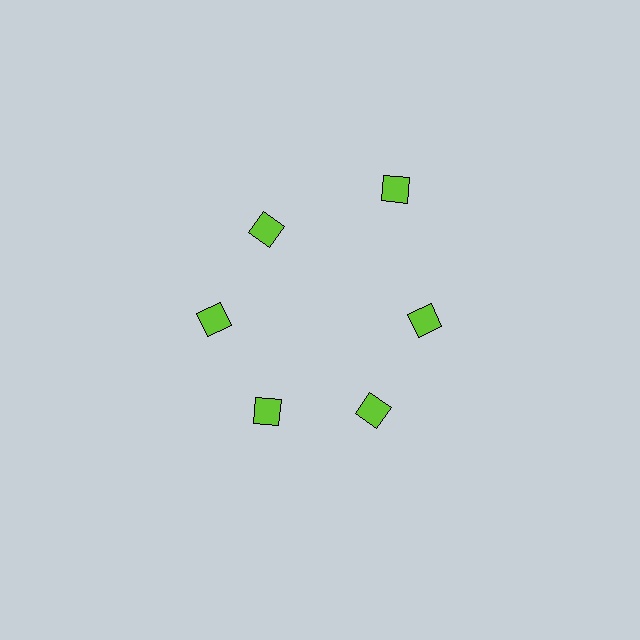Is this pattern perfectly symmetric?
No. The 6 lime diamonds are arranged in a ring, but one element near the 1 o'clock position is pushed outward from the center, breaking the 6-fold rotational symmetry.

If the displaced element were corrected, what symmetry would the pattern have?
It would have 6-fold rotational symmetry — the pattern would map onto itself every 60 degrees.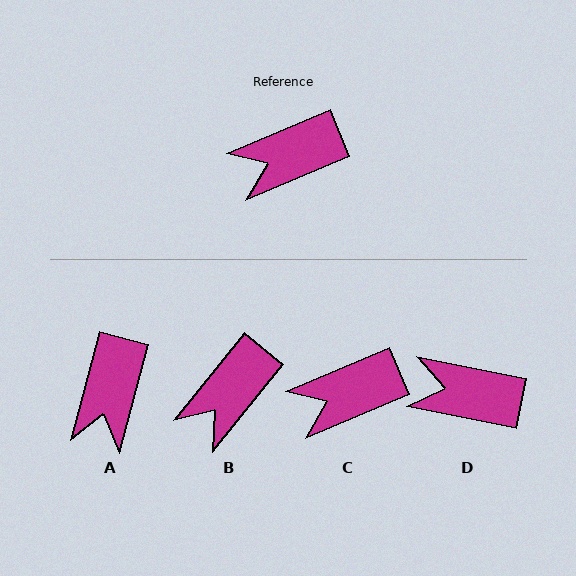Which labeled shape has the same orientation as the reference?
C.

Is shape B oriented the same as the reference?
No, it is off by about 28 degrees.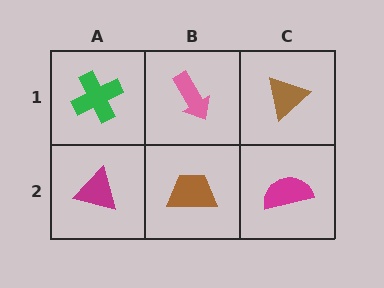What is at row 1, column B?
A pink arrow.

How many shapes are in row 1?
3 shapes.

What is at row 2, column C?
A magenta semicircle.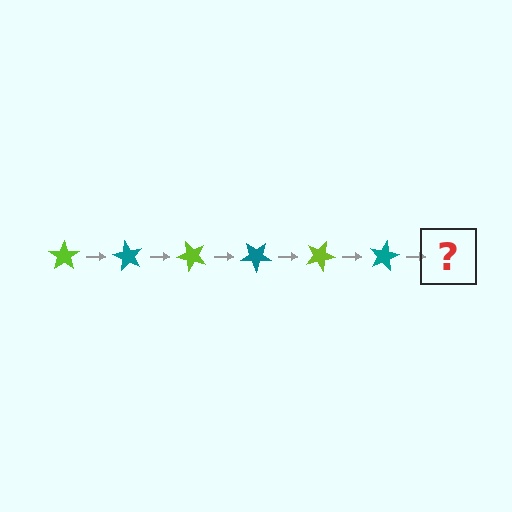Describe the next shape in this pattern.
It should be a lime star, rotated 360 degrees from the start.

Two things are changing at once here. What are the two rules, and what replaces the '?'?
The two rules are that it rotates 60 degrees each step and the color cycles through lime and teal. The '?' should be a lime star, rotated 360 degrees from the start.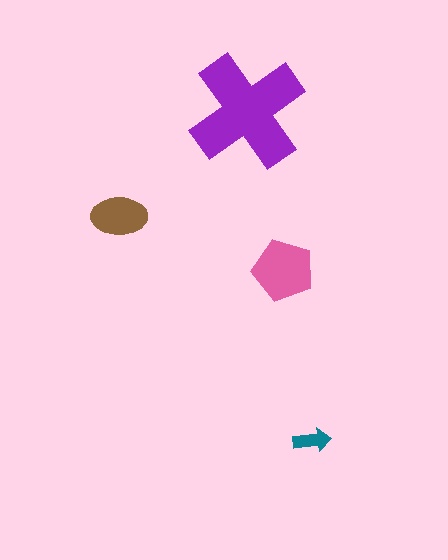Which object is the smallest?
The teal arrow.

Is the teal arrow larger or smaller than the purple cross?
Smaller.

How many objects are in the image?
There are 4 objects in the image.